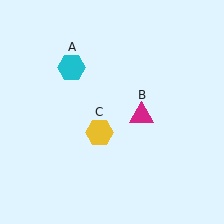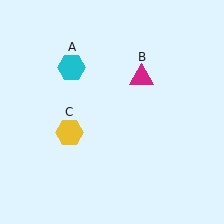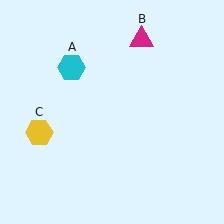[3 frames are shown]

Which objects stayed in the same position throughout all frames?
Cyan hexagon (object A) remained stationary.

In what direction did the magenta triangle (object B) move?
The magenta triangle (object B) moved up.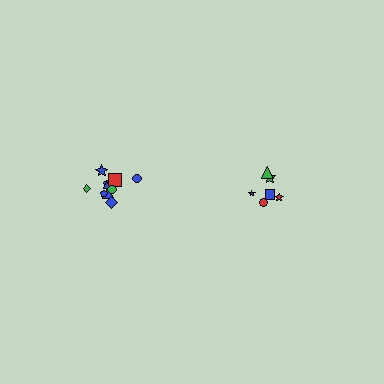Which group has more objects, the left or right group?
The left group.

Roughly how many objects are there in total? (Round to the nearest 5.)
Roughly 15 objects in total.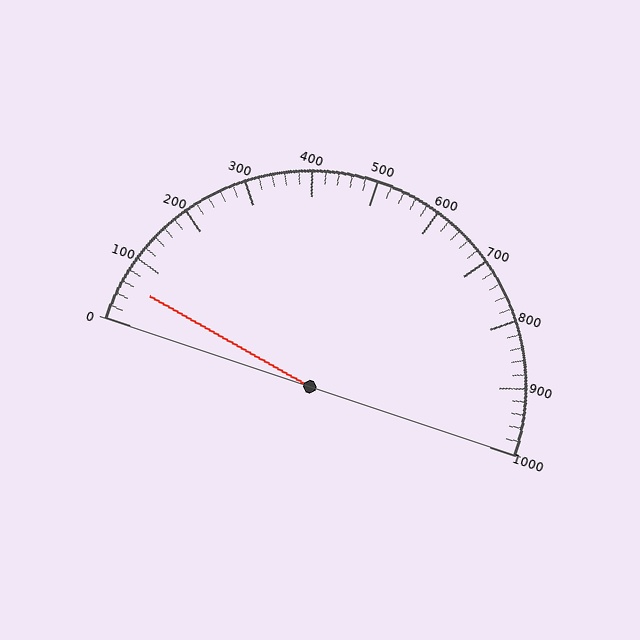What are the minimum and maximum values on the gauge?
The gauge ranges from 0 to 1000.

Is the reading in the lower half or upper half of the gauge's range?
The reading is in the lower half of the range (0 to 1000).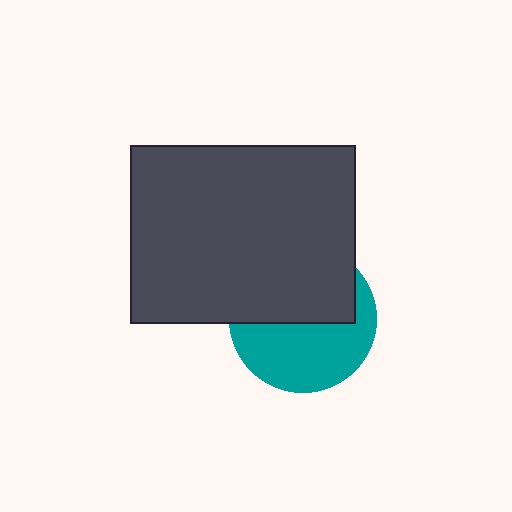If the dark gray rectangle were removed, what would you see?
You would see the complete teal circle.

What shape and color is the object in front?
The object in front is a dark gray rectangle.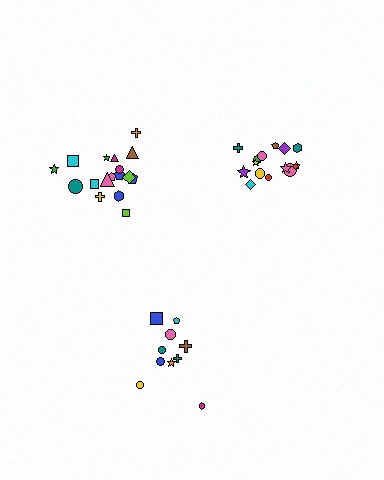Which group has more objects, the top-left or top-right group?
The top-left group.